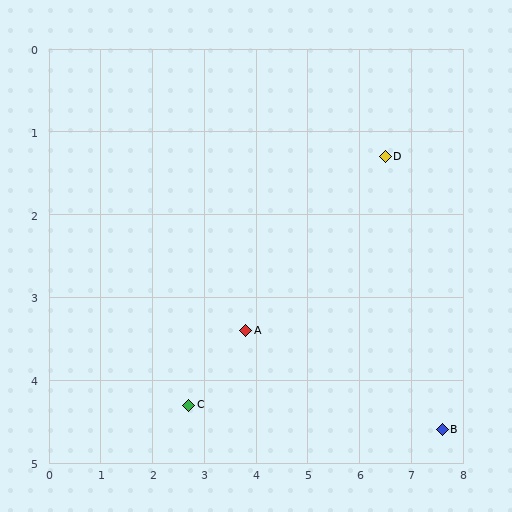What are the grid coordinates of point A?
Point A is at approximately (3.8, 3.4).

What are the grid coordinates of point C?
Point C is at approximately (2.7, 4.3).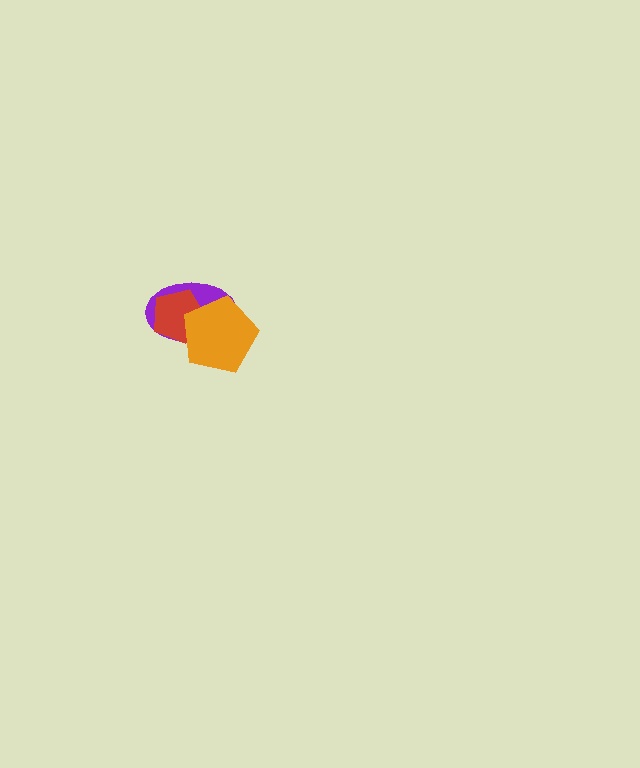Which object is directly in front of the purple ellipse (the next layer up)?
The red pentagon is directly in front of the purple ellipse.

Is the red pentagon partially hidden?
Yes, it is partially covered by another shape.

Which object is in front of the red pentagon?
The orange pentagon is in front of the red pentagon.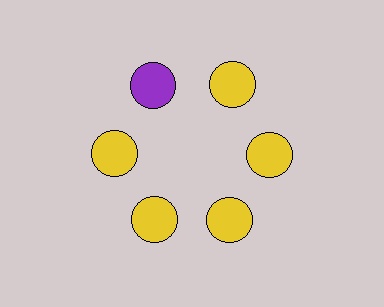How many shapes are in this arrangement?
There are 6 shapes arranged in a ring pattern.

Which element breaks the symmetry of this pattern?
The purple circle at roughly the 11 o'clock position breaks the symmetry. All other shapes are yellow circles.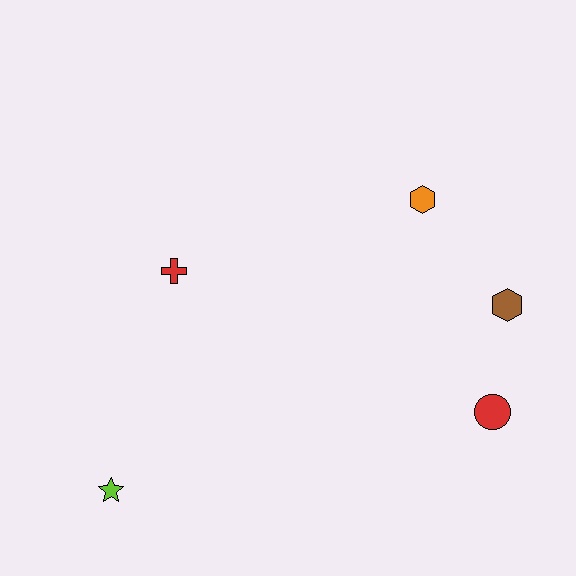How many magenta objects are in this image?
There are no magenta objects.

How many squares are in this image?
There are no squares.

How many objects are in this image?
There are 5 objects.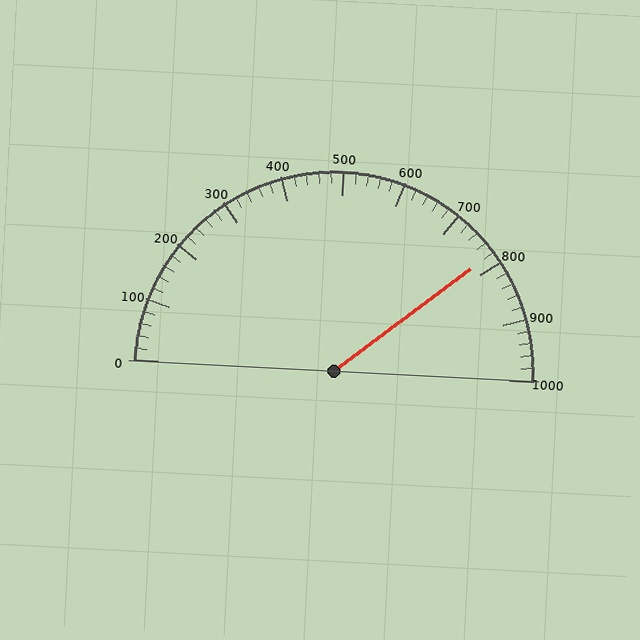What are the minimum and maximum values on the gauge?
The gauge ranges from 0 to 1000.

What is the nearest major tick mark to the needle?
The nearest major tick mark is 800.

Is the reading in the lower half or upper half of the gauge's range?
The reading is in the upper half of the range (0 to 1000).